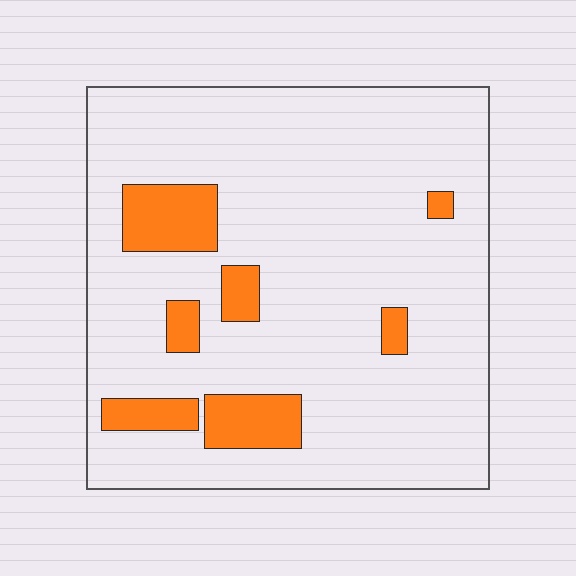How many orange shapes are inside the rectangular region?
7.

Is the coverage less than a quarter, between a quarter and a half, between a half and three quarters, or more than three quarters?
Less than a quarter.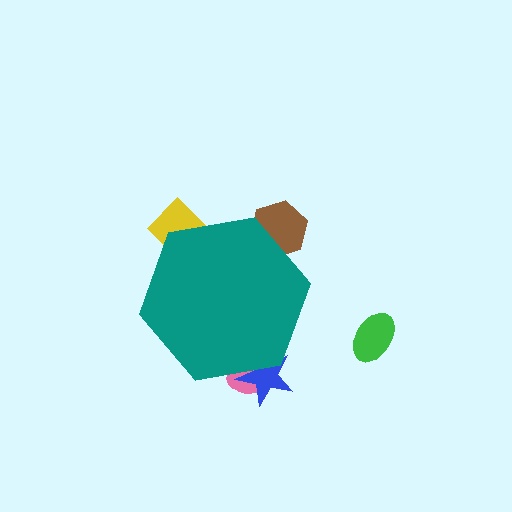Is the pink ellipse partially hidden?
Yes, the pink ellipse is partially hidden behind the teal hexagon.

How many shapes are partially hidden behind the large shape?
4 shapes are partially hidden.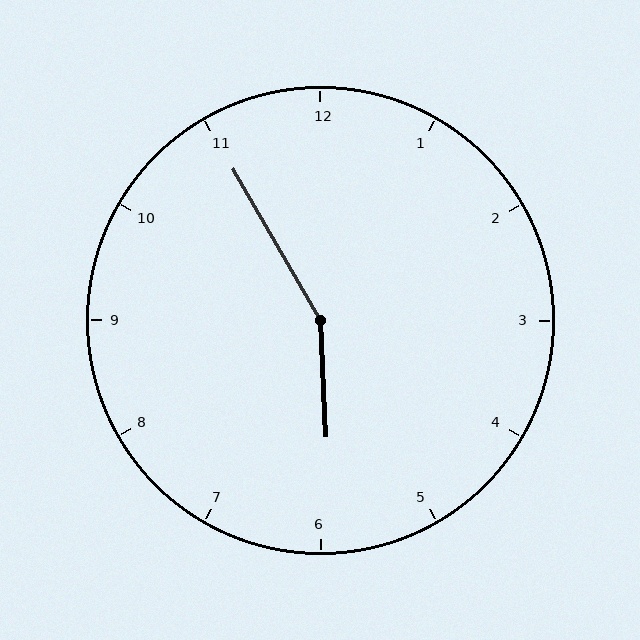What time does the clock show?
5:55.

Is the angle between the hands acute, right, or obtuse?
It is obtuse.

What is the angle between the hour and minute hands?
Approximately 152 degrees.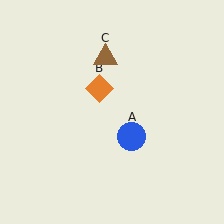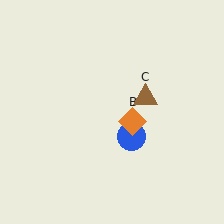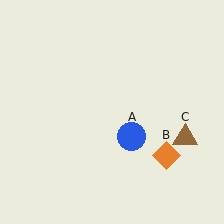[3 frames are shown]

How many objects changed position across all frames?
2 objects changed position: orange diamond (object B), brown triangle (object C).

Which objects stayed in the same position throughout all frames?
Blue circle (object A) remained stationary.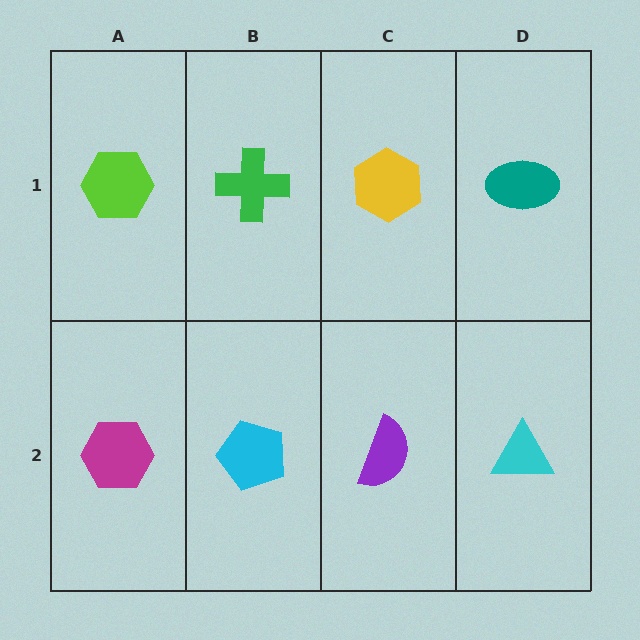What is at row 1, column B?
A green cross.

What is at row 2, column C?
A purple semicircle.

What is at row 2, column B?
A cyan pentagon.